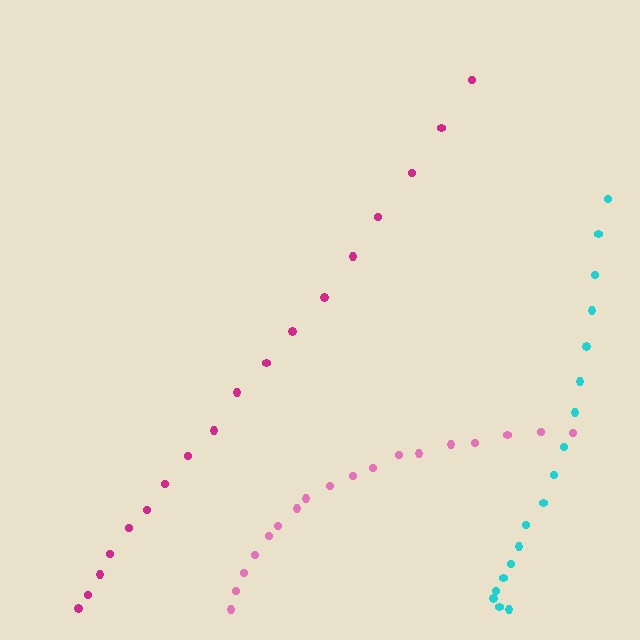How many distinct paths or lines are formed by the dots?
There are 3 distinct paths.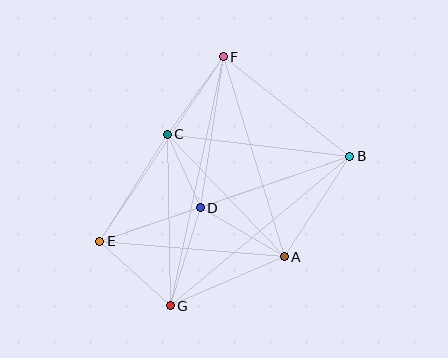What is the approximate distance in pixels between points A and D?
The distance between A and D is approximately 97 pixels.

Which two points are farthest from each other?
Points B and E are farthest from each other.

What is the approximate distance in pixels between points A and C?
The distance between A and C is approximately 169 pixels.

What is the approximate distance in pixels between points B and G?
The distance between B and G is approximately 234 pixels.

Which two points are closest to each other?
Points C and D are closest to each other.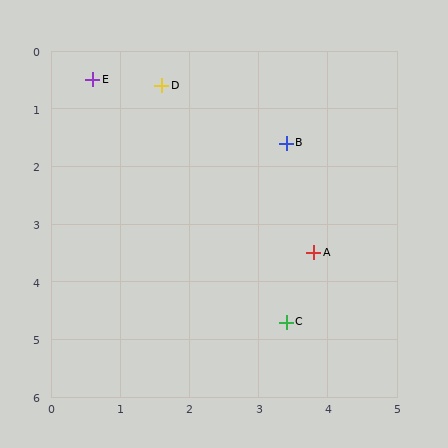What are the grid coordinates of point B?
Point B is at approximately (3.4, 1.6).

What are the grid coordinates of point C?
Point C is at approximately (3.4, 4.7).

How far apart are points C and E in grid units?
Points C and E are about 5.0 grid units apart.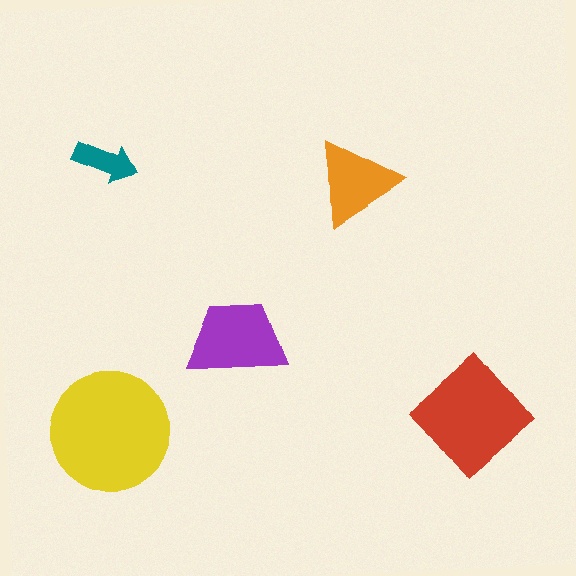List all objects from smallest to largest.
The teal arrow, the orange triangle, the purple trapezoid, the red diamond, the yellow circle.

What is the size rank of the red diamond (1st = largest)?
2nd.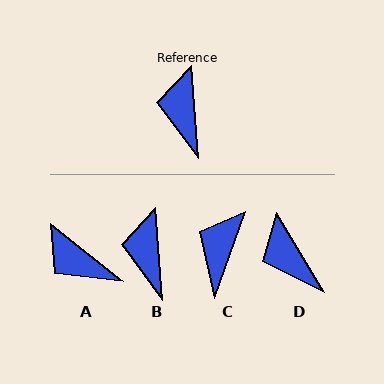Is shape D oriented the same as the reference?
No, it is off by about 26 degrees.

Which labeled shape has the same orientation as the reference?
B.